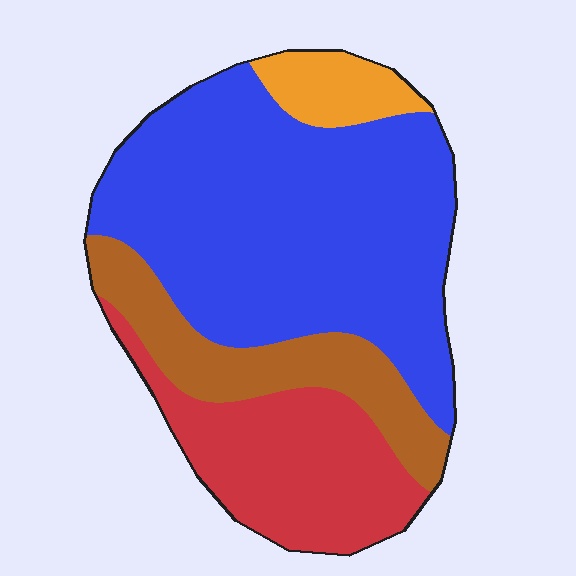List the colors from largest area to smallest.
From largest to smallest: blue, red, brown, orange.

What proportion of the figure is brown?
Brown takes up about one sixth (1/6) of the figure.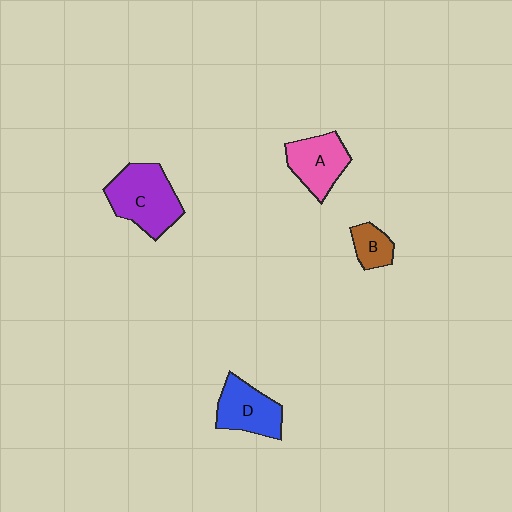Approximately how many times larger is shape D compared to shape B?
Approximately 1.9 times.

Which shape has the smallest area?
Shape B (brown).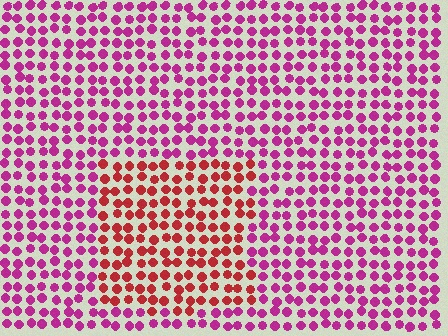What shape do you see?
I see a rectangle.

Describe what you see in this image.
The image is filled with small magenta elements in a uniform arrangement. A rectangle-shaped region is visible where the elements are tinted to a slightly different hue, forming a subtle color boundary.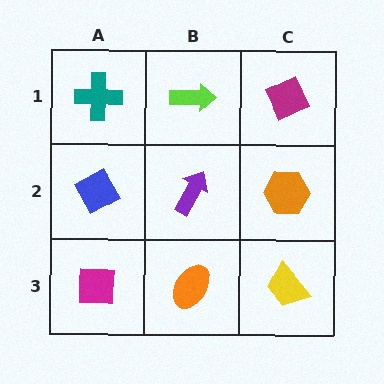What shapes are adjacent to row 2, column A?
A teal cross (row 1, column A), a magenta square (row 3, column A), a purple arrow (row 2, column B).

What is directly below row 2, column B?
An orange ellipse.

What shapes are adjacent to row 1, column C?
An orange hexagon (row 2, column C), a lime arrow (row 1, column B).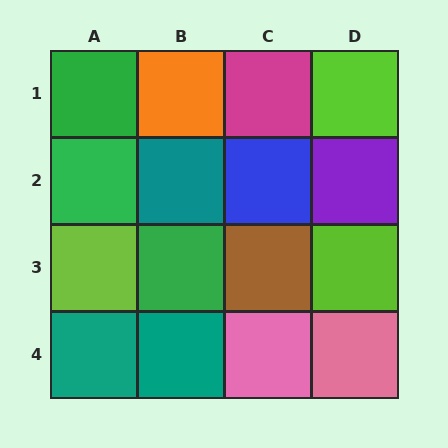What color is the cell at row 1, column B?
Orange.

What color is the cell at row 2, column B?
Teal.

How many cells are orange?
1 cell is orange.